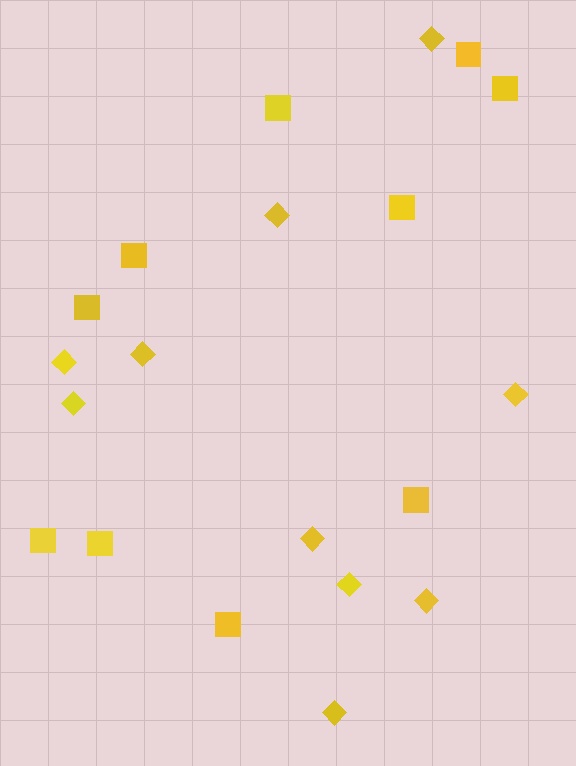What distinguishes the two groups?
There are 2 groups: one group of diamonds (10) and one group of squares (10).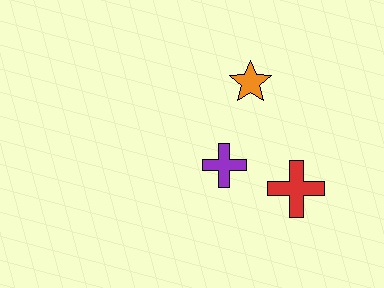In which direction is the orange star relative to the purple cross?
The orange star is above the purple cross.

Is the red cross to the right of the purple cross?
Yes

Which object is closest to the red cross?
The purple cross is closest to the red cross.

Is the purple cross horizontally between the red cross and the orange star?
No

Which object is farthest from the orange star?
The red cross is farthest from the orange star.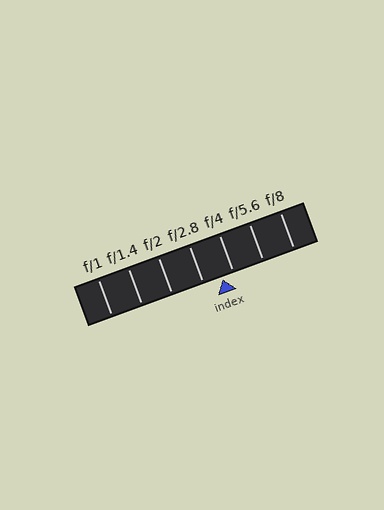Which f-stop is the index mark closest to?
The index mark is closest to f/4.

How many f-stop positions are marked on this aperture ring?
There are 7 f-stop positions marked.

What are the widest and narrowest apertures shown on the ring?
The widest aperture shown is f/1 and the narrowest is f/8.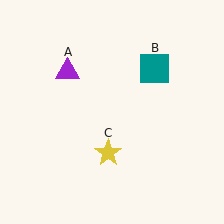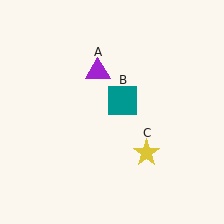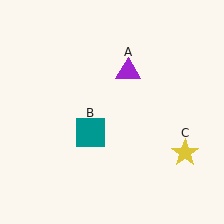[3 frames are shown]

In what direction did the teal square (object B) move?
The teal square (object B) moved down and to the left.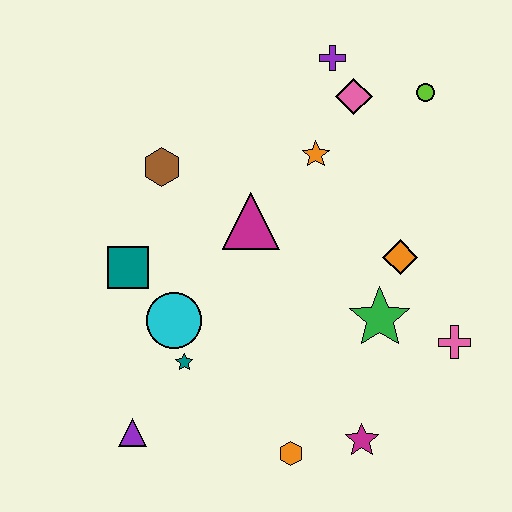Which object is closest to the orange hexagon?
The magenta star is closest to the orange hexagon.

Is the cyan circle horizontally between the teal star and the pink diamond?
No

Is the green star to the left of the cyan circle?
No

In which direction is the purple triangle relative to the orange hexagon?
The purple triangle is to the left of the orange hexagon.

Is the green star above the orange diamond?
No